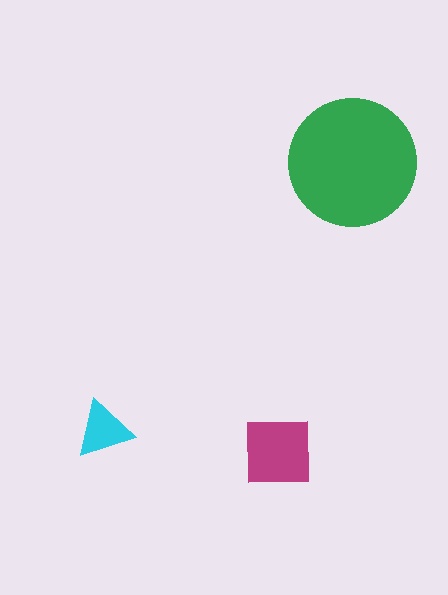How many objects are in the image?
There are 3 objects in the image.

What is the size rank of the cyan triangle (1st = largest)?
3rd.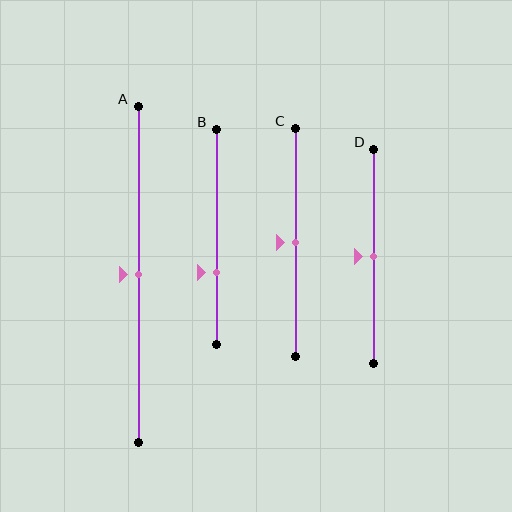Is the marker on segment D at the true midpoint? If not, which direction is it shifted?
Yes, the marker on segment D is at the true midpoint.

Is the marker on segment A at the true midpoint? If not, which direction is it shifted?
Yes, the marker on segment A is at the true midpoint.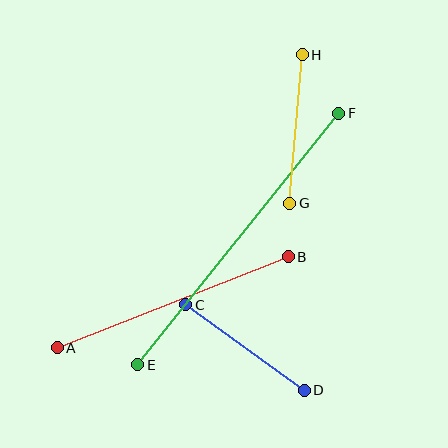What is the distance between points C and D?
The distance is approximately 146 pixels.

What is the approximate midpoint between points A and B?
The midpoint is at approximately (173, 302) pixels.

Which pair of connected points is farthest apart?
Points E and F are farthest apart.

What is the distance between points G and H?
The distance is approximately 149 pixels.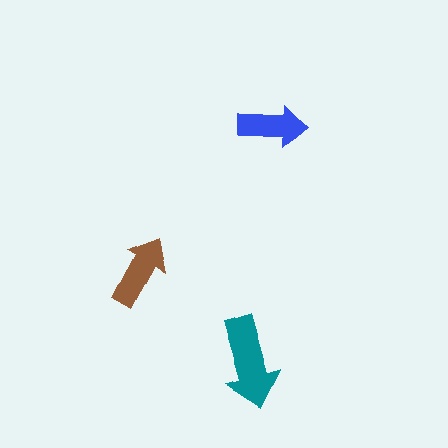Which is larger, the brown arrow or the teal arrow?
The teal one.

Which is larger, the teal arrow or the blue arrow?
The teal one.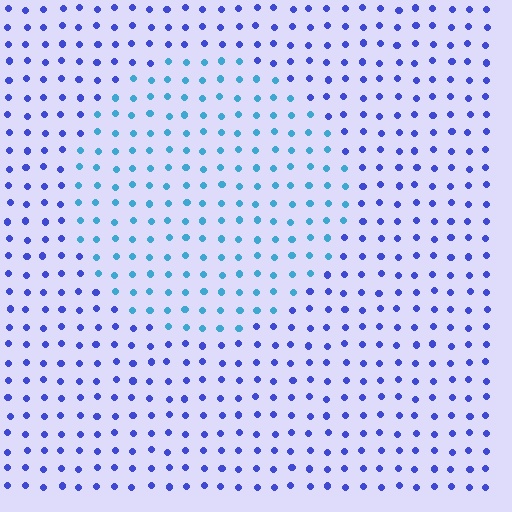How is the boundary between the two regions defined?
The boundary is defined purely by a slight shift in hue (about 39 degrees). Spacing, size, and orientation are identical on both sides.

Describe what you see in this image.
The image is filled with small blue elements in a uniform arrangement. A circle-shaped region is visible where the elements are tinted to a slightly different hue, forming a subtle color boundary.